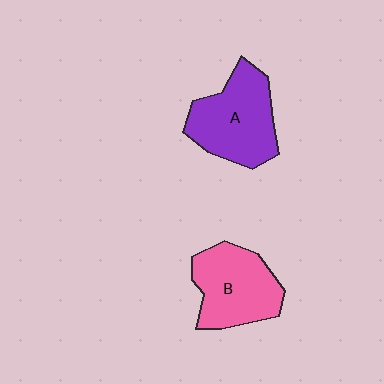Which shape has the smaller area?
Shape B (pink).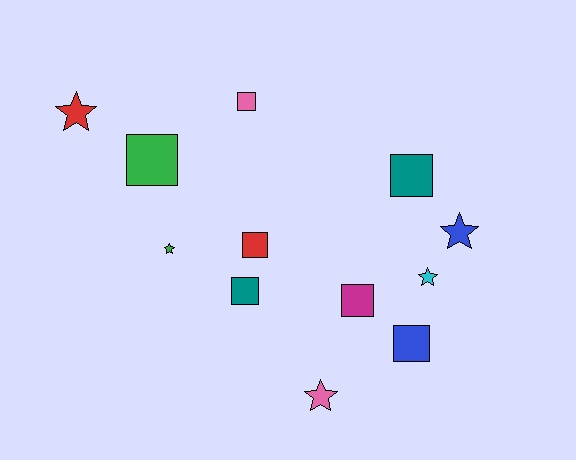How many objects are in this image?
There are 12 objects.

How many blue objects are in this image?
There are 2 blue objects.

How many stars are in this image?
There are 5 stars.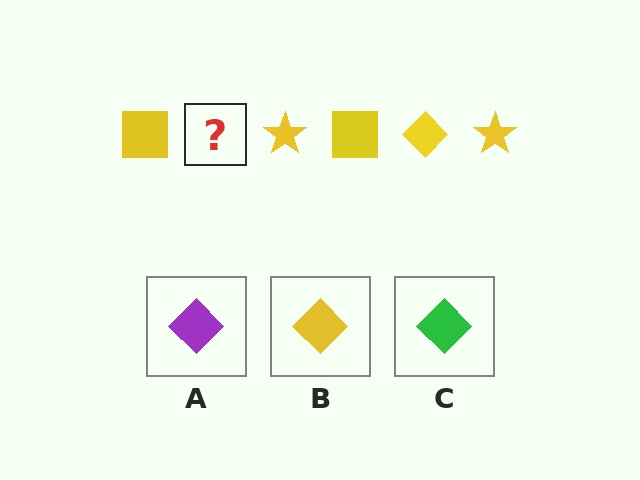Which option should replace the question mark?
Option B.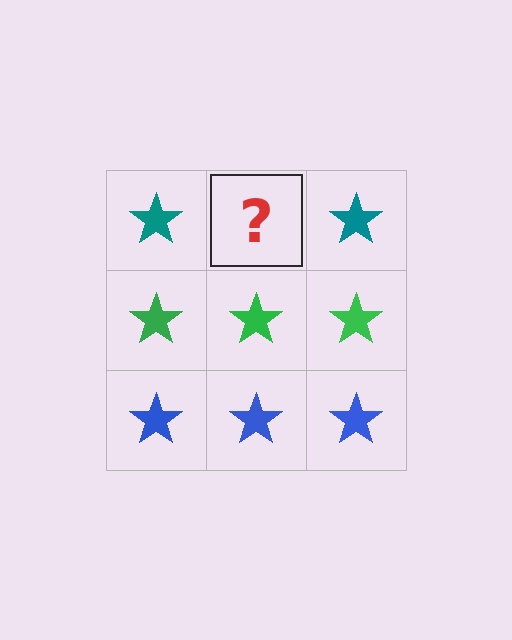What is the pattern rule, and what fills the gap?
The rule is that each row has a consistent color. The gap should be filled with a teal star.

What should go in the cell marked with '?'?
The missing cell should contain a teal star.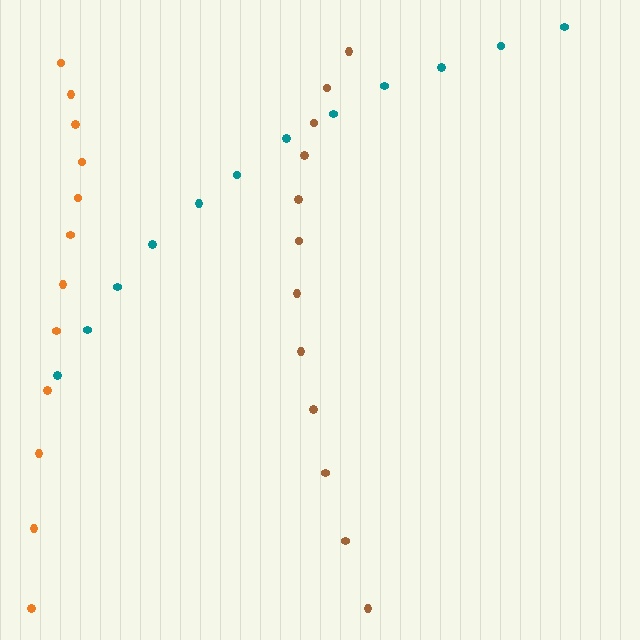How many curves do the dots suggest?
There are 3 distinct paths.